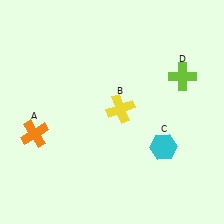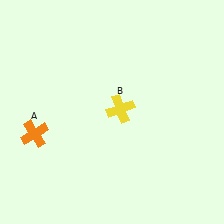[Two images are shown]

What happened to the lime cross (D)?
The lime cross (D) was removed in Image 2. It was in the top-right area of Image 1.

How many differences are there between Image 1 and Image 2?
There are 2 differences between the two images.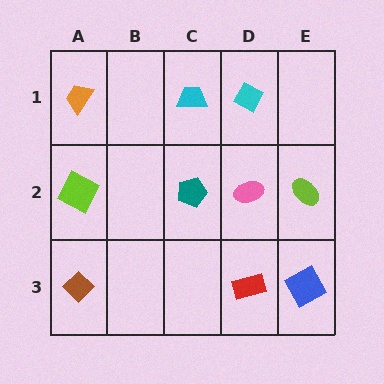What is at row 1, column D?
A cyan diamond.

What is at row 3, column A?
A brown diamond.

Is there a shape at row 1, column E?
No, that cell is empty.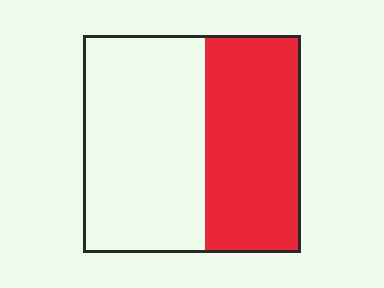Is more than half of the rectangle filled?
No.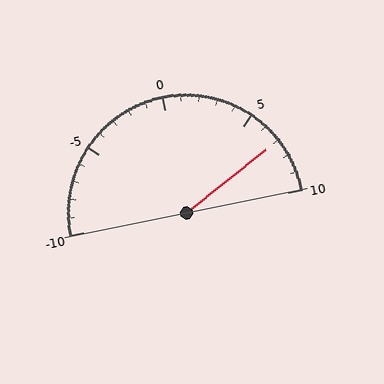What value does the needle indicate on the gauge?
The needle indicates approximately 7.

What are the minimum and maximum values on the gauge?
The gauge ranges from -10 to 10.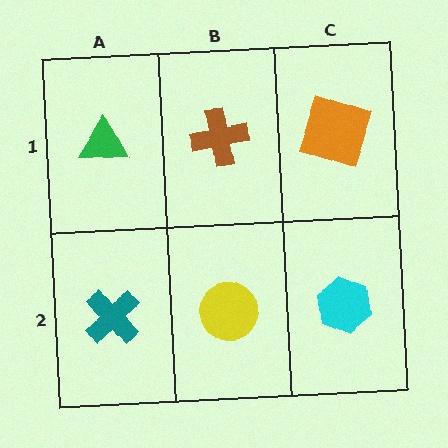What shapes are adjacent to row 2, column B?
A brown cross (row 1, column B), a teal cross (row 2, column A), a cyan hexagon (row 2, column C).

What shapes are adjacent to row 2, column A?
A green triangle (row 1, column A), a yellow circle (row 2, column B).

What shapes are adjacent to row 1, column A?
A teal cross (row 2, column A), a brown cross (row 1, column B).